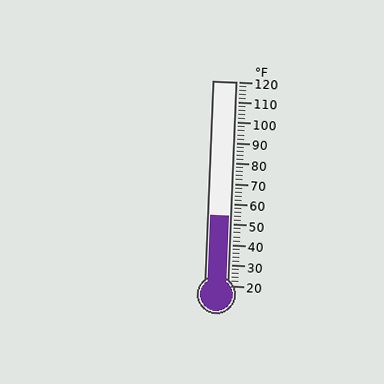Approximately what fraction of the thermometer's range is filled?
The thermometer is filled to approximately 35% of its range.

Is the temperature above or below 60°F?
The temperature is below 60°F.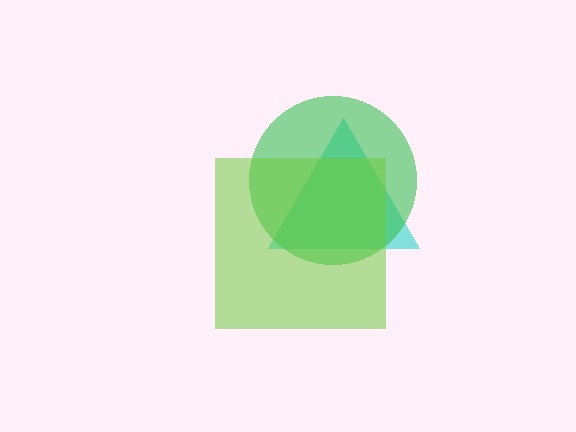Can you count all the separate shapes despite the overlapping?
Yes, there are 3 separate shapes.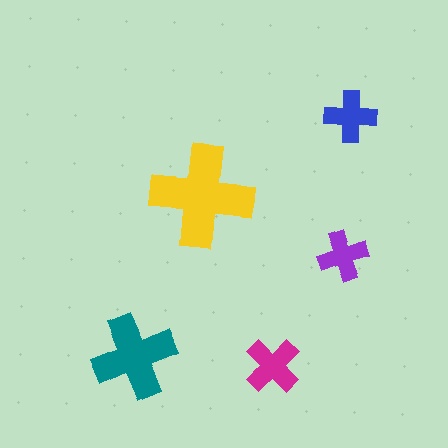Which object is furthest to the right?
The blue cross is rightmost.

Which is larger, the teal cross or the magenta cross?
The teal one.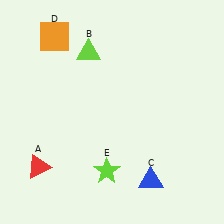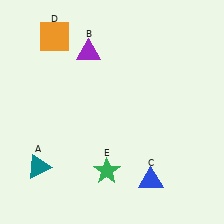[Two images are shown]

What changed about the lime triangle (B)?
In Image 1, B is lime. In Image 2, it changed to purple.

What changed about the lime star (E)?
In Image 1, E is lime. In Image 2, it changed to green.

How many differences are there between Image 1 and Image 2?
There are 3 differences between the two images.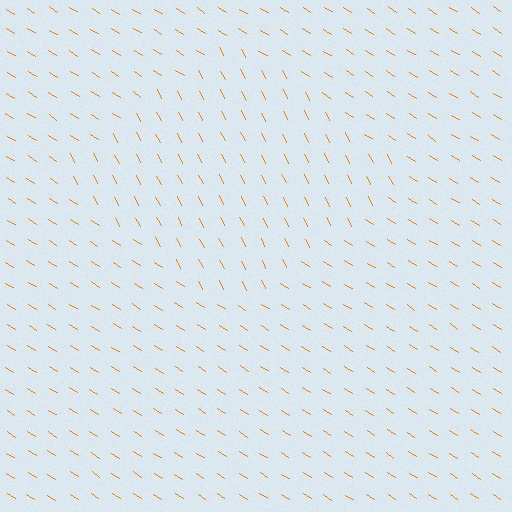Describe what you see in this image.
The image is filled with small orange line segments. A diamond region in the image has lines oriented differently from the surrounding lines, creating a visible texture boundary.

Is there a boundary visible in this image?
Yes, there is a texture boundary formed by a change in line orientation.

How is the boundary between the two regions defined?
The boundary is defined purely by a change in line orientation (approximately 31 degrees difference). All lines are the same color and thickness.